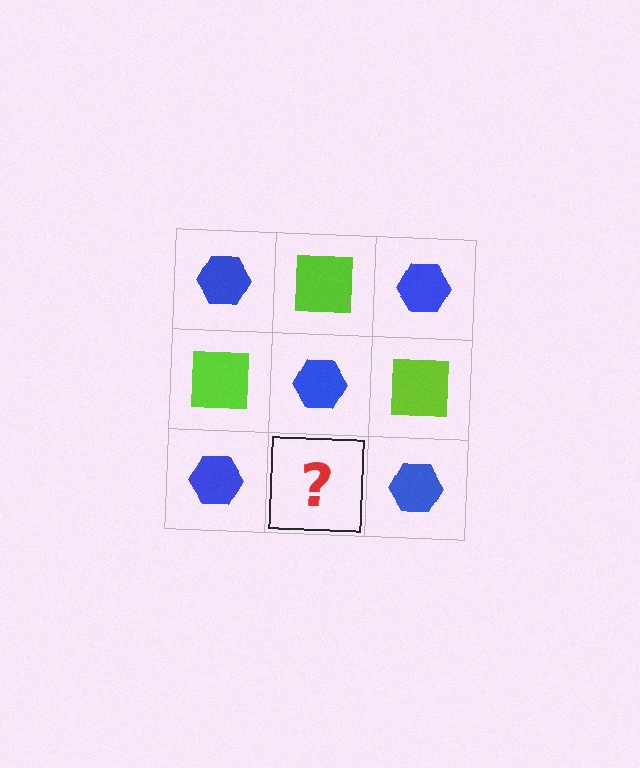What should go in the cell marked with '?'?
The missing cell should contain a lime square.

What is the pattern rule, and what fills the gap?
The rule is that it alternates blue hexagon and lime square in a checkerboard pattern. The gap should be filled with a lime square.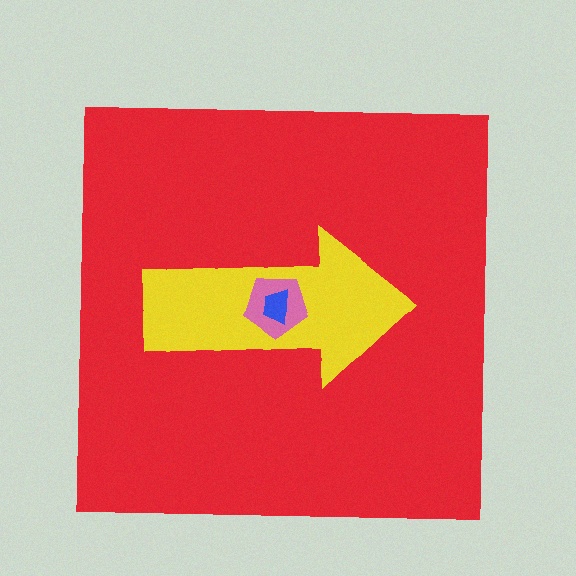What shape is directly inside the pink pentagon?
The blue trapezoid.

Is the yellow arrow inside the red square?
Yes.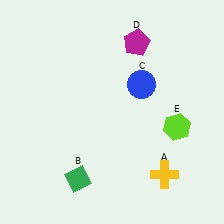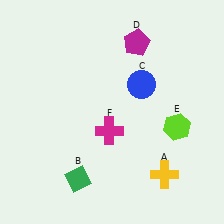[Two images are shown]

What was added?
A magenta cross (F) was added in Image 2.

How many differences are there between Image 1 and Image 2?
There is 1 difference between the two images.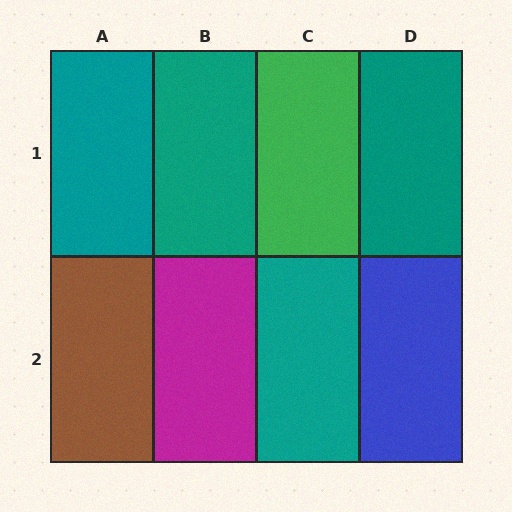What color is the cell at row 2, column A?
Brown.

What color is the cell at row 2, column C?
Teal.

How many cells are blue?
1 cell is blue.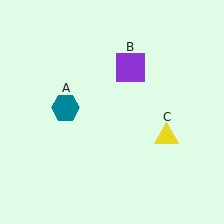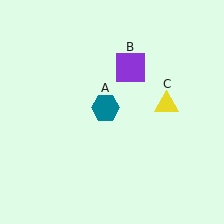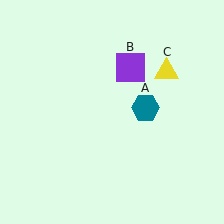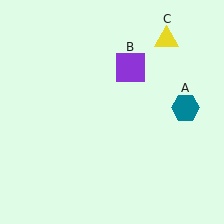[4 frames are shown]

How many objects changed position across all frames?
2 objects changed position: teal hexagon (object A), yellow triangle (object C).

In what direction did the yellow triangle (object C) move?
The yellow triangle (object C) moved up.